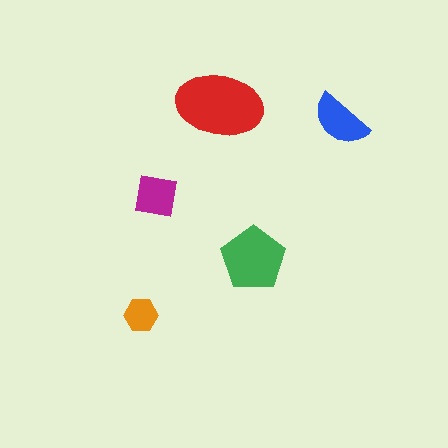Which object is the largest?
The red ellipse.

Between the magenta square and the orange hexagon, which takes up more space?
The magenta square.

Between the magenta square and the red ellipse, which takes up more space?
The red ellipse.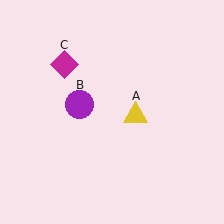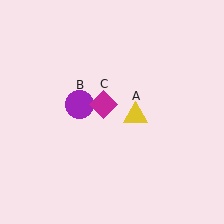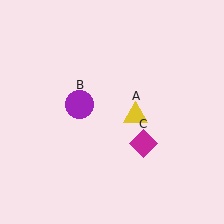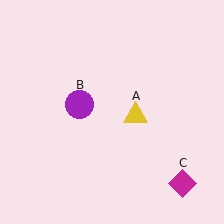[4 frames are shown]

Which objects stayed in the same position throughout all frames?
Yellow triangle (object A) and purple circle (object B) remained stationary.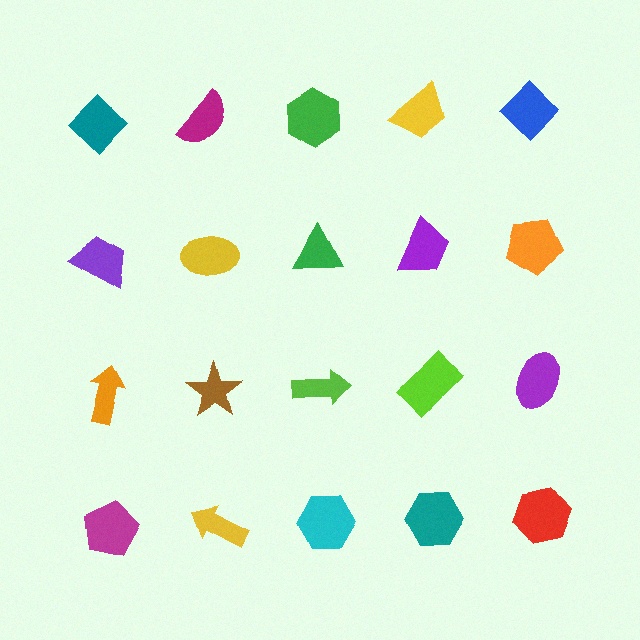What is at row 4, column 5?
A red hexagon.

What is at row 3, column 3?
A lime arrow.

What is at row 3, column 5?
A purple ellipse.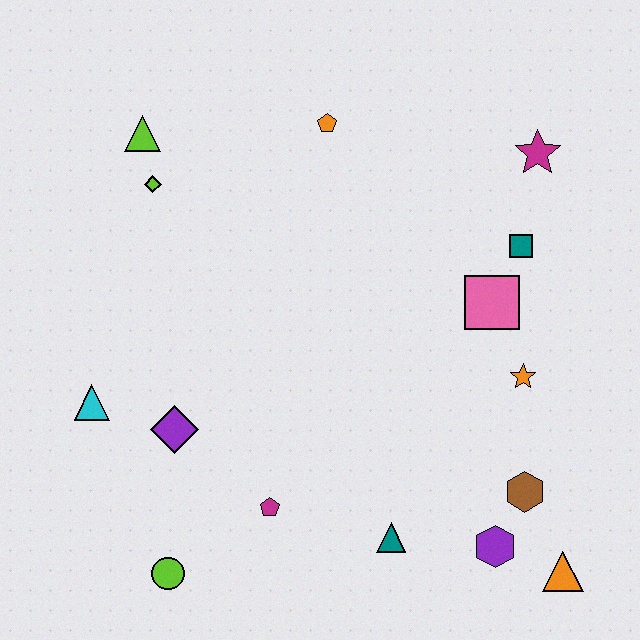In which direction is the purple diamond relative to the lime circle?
The purple diamond is above the lime circle.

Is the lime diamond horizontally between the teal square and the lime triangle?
Yes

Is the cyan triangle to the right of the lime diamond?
No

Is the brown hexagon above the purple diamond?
No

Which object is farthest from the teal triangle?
The lime triangle is farthest from the teal triangle.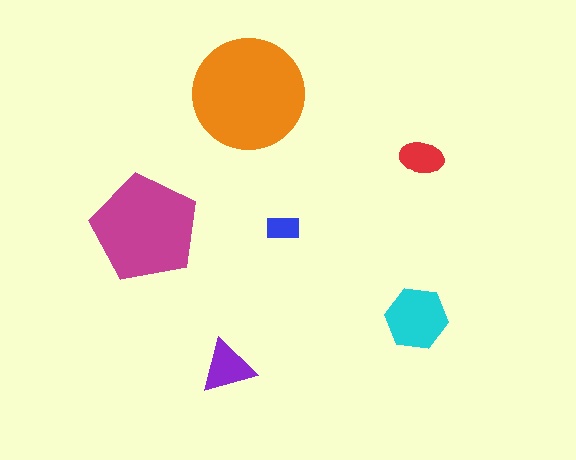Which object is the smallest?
The blue rectangle.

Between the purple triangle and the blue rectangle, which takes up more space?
The purple triangle.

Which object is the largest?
The orange circle.